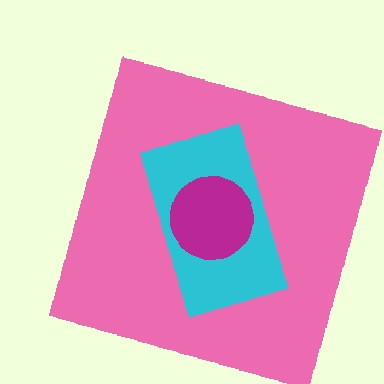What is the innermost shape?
The magenta circle.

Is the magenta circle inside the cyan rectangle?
Yes.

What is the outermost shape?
The pink square.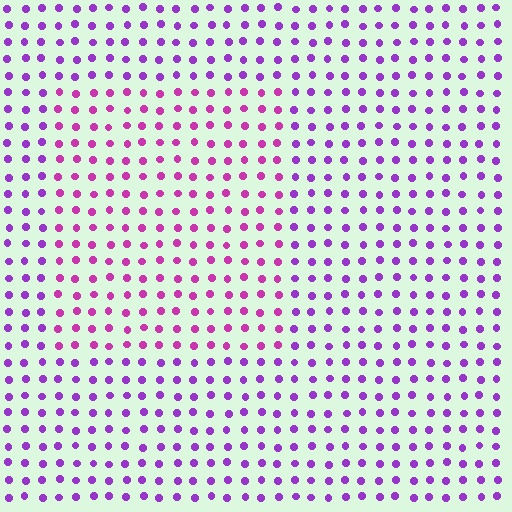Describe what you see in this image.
The image is filled with small purple elements in a uniform arrangement. A rectangle-shaped region is visible where the elements are tinted to a slightly different hue, forming a subtle color boundary.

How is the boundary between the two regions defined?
The boundary is defined purely by a slight shift in hue (about 32 degrees). Spacing, size, and orientation are identical on both sides.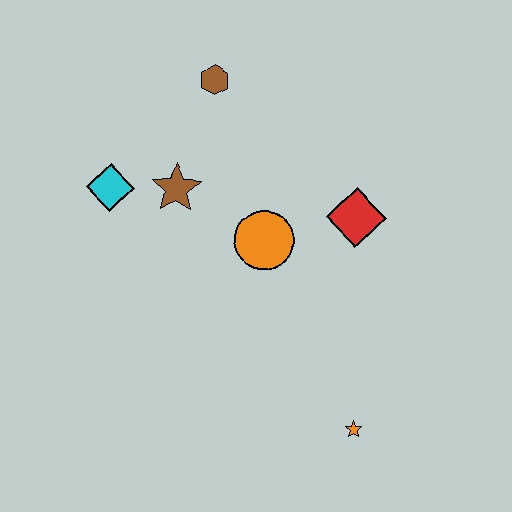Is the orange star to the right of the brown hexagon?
Yes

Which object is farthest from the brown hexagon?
The orange star is farthest from the brown hexagon.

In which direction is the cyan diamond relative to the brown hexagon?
The cyan diamond is below the brown hexagon.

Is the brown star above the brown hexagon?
No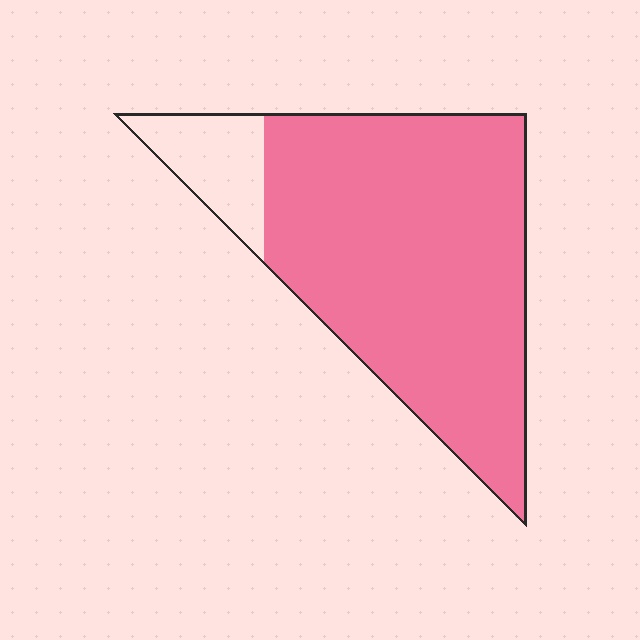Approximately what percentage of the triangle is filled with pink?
Approximately 85%.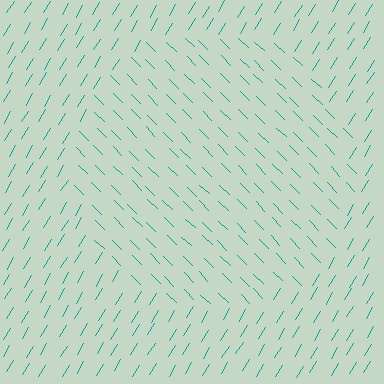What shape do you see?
I see a circle.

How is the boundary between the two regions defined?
The boundary is defined purely by a change in line orientation (approximately 76 degrees difference). All lines are the same color and thickness.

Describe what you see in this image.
The image is filled with small teal line segments. A circle region in the image has lines oriented differently from the surrounding lines, creating a visible texture boundary.